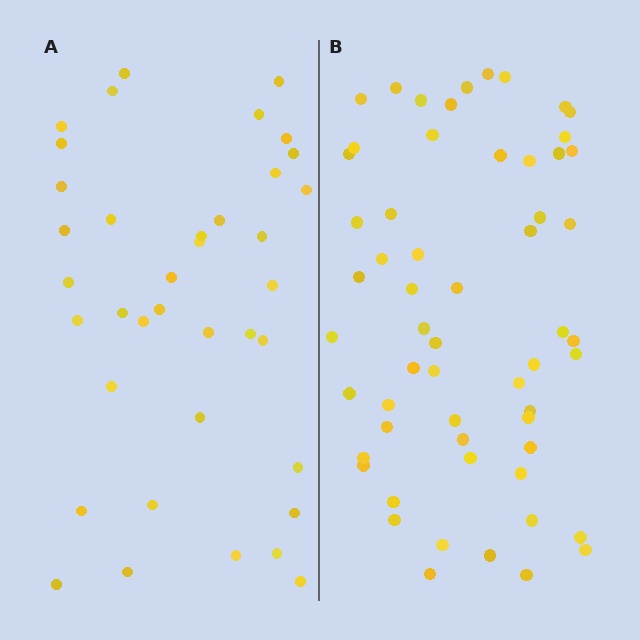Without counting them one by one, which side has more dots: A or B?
Region B (the right region) has more dots.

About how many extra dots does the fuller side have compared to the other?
Region B has approximately 20 more dots than region A.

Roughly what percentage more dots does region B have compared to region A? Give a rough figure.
About 55% more.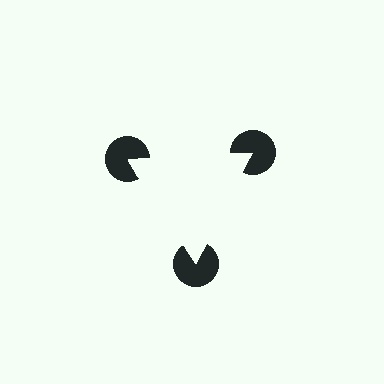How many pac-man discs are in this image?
There are 3 — one at each vertex of the illusory triangle.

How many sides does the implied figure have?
3 sides.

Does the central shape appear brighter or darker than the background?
It typically appears slightly brighter than the background, even though no actual brightness change is drawn.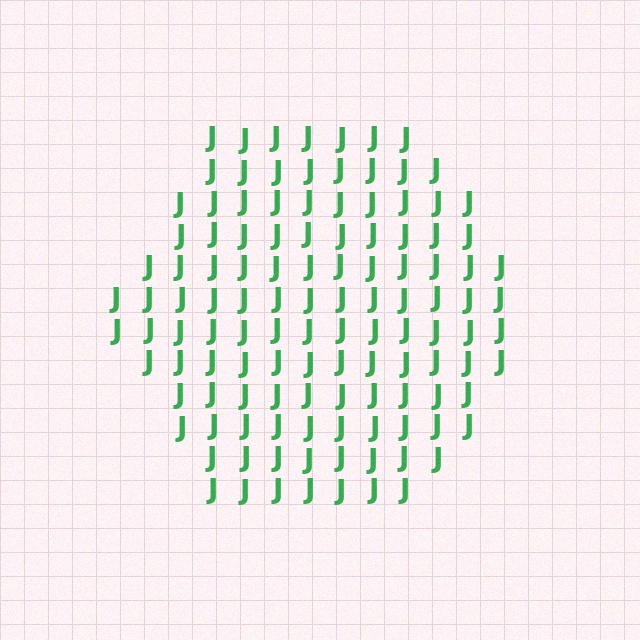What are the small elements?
The small elements are letter J's.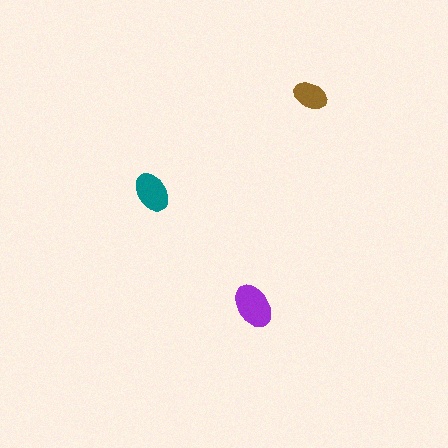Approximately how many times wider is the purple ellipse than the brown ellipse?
About 1.5 times wider.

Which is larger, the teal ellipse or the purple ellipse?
The purple one.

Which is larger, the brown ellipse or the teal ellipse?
The teal one.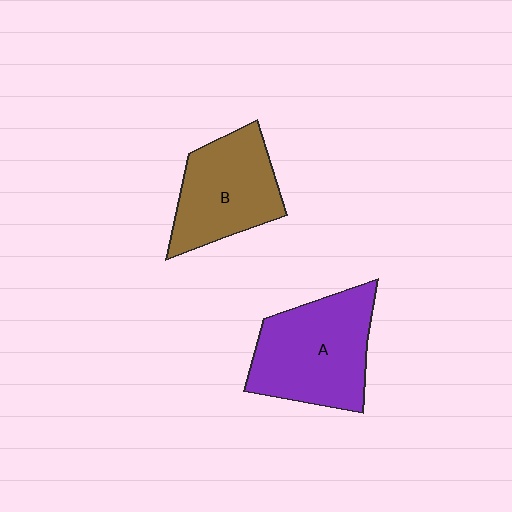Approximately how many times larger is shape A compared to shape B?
Approximately 1.2 times.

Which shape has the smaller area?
Shape B (brown).